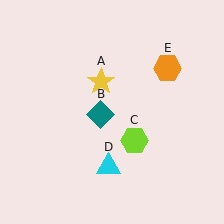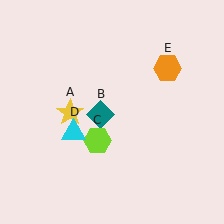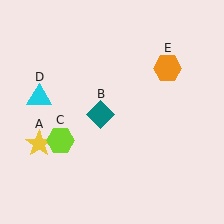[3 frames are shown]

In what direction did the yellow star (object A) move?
The yellow star (object A) moved down and to the left.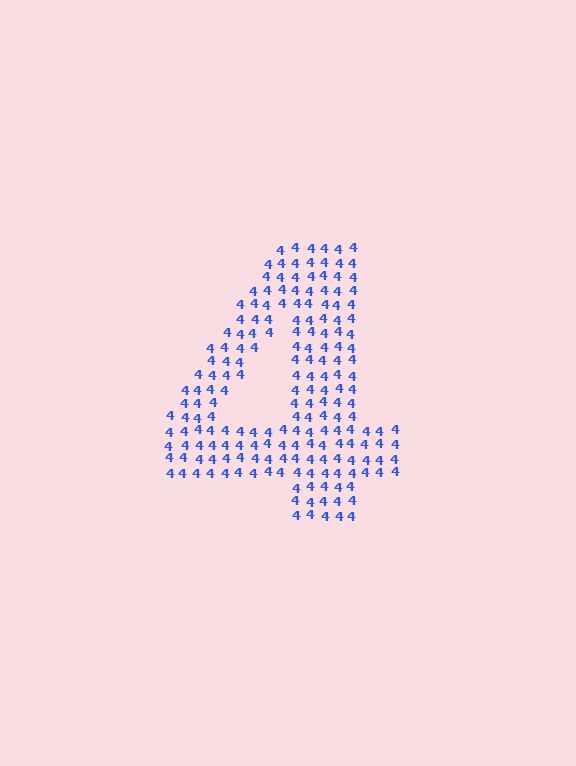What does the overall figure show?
The overall figure shows the digit 4.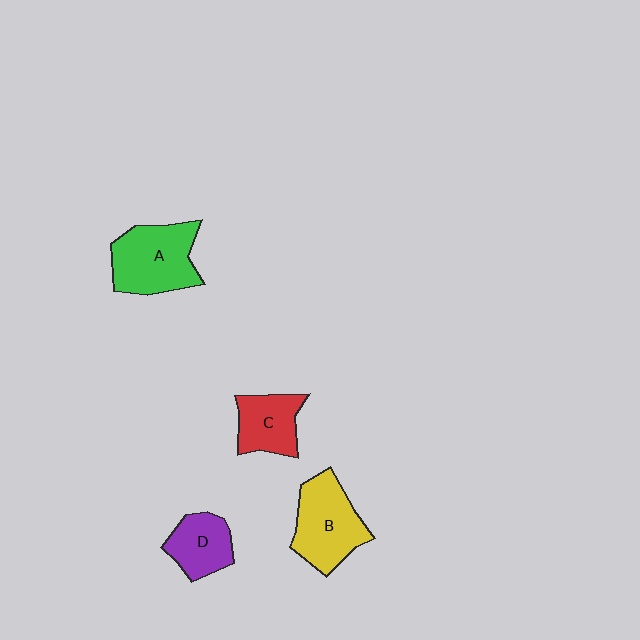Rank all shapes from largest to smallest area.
From largest to smallest: A (green), B (yellow), C (red), D (purple).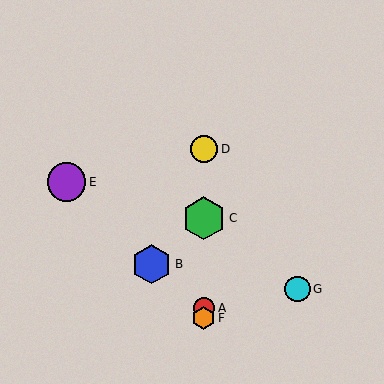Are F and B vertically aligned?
No, F is at x≈204 and B is at x≈152.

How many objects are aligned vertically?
4 objects (A, C, D, F) are aligned vertically.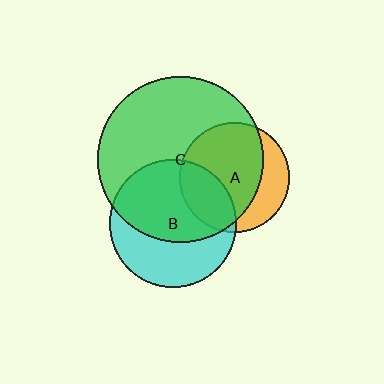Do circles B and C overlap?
Yes.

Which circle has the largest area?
Circle C (green).